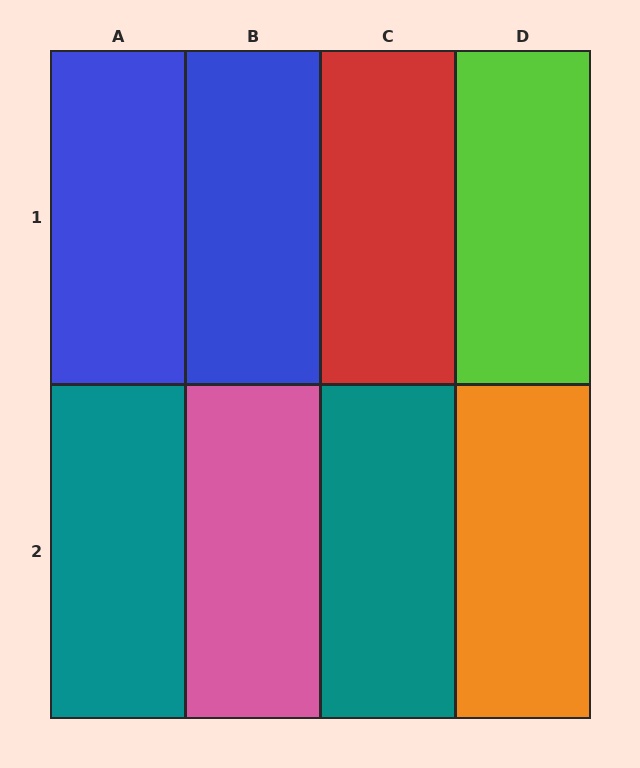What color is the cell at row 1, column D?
Lime.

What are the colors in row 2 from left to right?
Teal, pink, teal, orange.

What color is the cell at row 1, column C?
Red.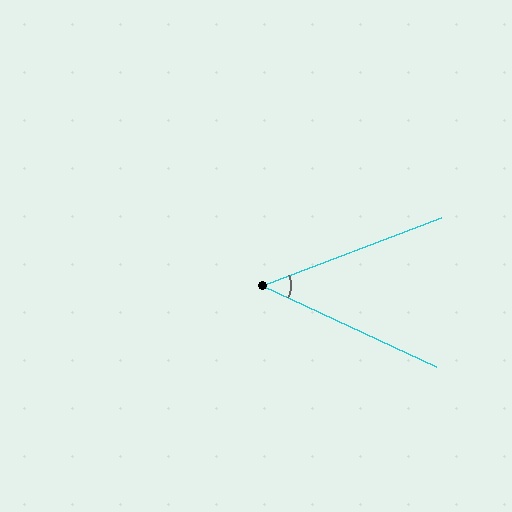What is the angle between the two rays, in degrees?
Approximately 46 degrees.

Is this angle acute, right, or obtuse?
It is acute.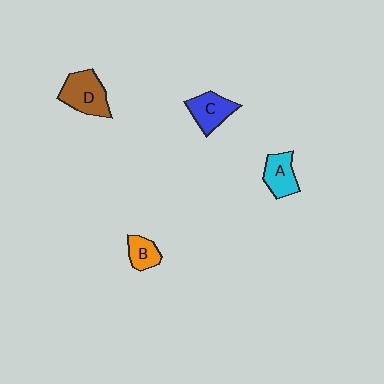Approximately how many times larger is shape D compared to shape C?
Approximately 1.2 times.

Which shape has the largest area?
Shape D (brown).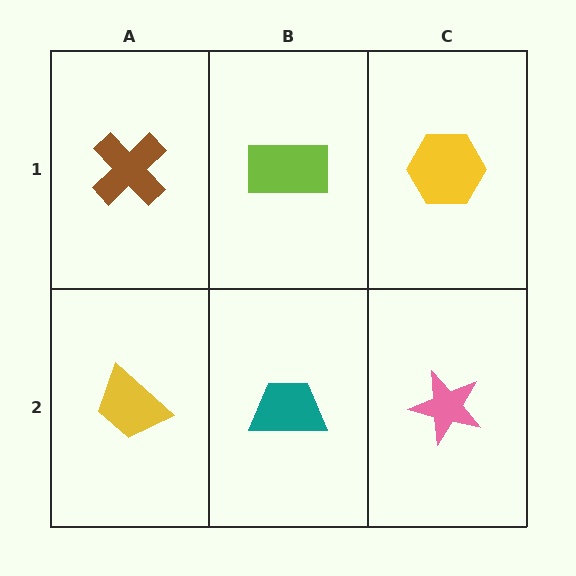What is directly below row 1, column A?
A yellow trapezoid.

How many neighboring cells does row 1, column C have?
2.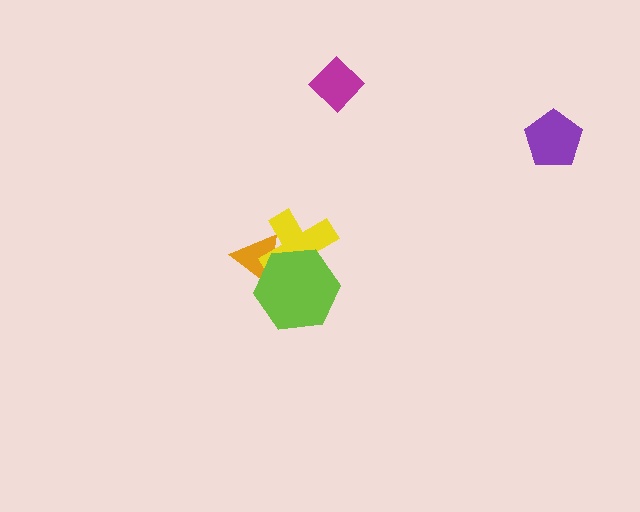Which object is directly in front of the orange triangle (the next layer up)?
The yellow cross is directly in front of the orange triangle.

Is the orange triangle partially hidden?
Yes, it is partially covered by another shape.